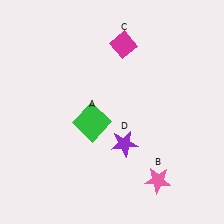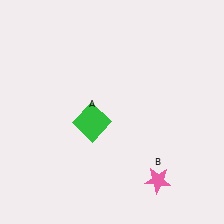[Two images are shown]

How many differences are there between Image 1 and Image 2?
There are 2 differences between the two images.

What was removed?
The magenta diamond (C), the purple star (D) were removed in Image 2.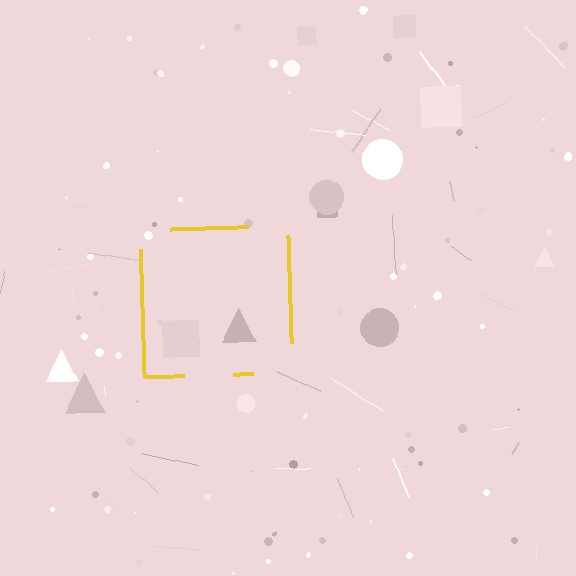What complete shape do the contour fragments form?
The contour fragments form a square.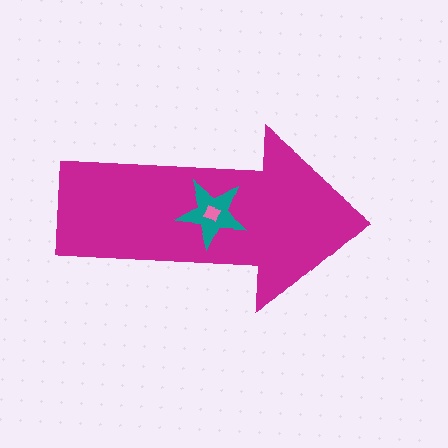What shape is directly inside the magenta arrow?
The teal star.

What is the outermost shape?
The magenta arrow.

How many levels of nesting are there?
3.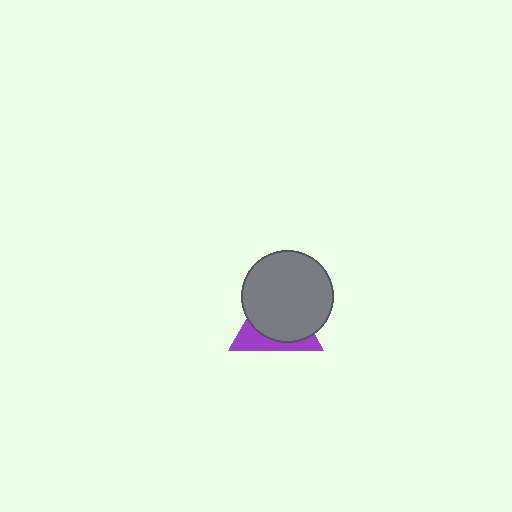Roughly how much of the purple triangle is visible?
A small part of it is visible (roughly 33%).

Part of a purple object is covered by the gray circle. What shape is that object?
It is a triangle.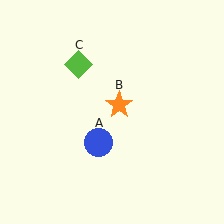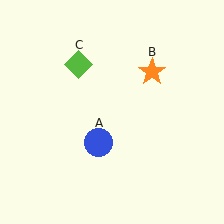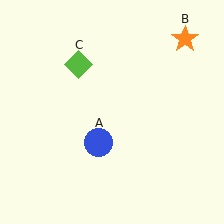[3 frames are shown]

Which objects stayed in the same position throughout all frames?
Blue circle (object A) and lime diamond (object C) remained stationary.